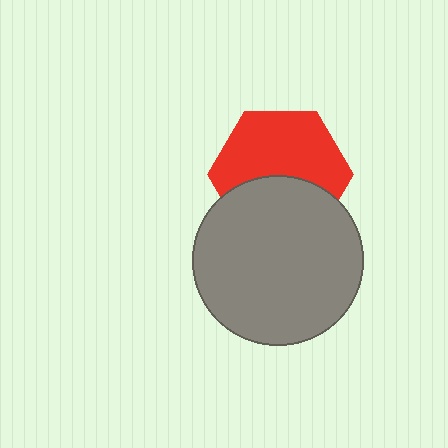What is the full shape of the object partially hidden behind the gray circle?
The partially hidden object is a red hexagon.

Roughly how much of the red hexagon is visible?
About half of it is visible (roughly 59%).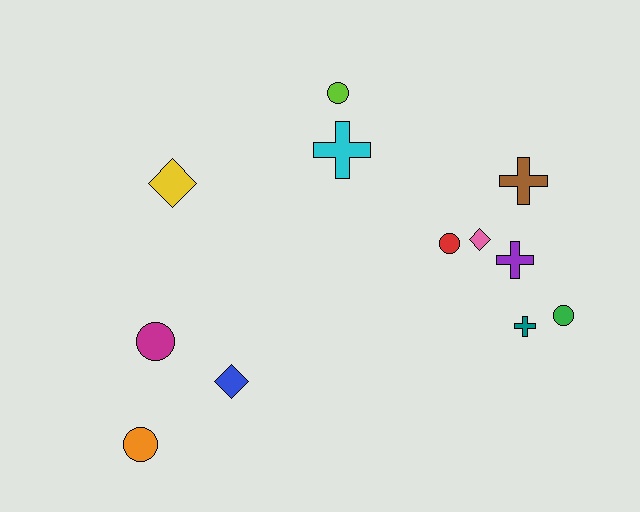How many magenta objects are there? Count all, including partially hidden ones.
There is 1 magenta object.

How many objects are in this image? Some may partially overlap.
There are 12 objects.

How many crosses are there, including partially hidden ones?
There are 4 crosses.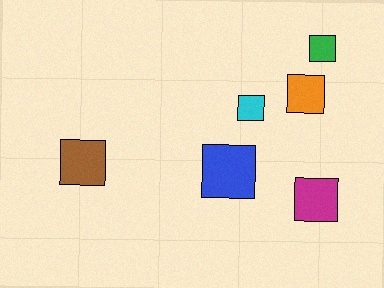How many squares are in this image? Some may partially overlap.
There are 6 squares.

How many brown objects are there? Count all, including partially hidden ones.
There is 1 brown object.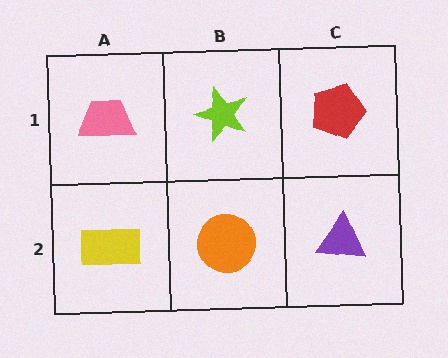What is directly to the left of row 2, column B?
A yellow rectangle.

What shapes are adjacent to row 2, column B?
A lime star (row 1, column B), a yellow rectangle (row 2, column A), a purple triangle (row 2, column C).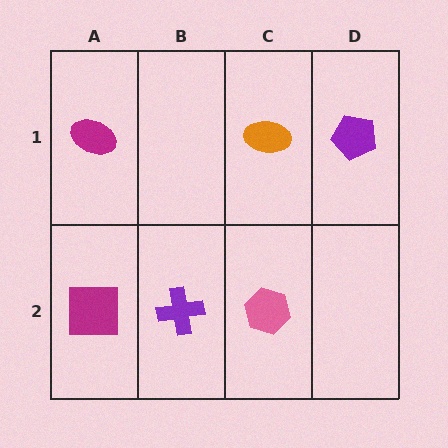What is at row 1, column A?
A magenta ellipse.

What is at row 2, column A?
A magenta square.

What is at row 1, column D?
A purple pentagon.